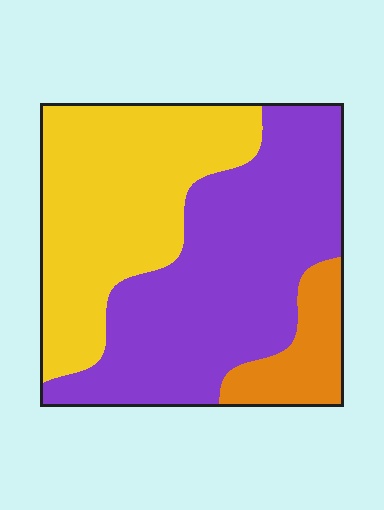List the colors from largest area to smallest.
From largest to smallest: purple, yellow, orange.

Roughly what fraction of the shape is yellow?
Yellow takes up between a third and a half of the shape.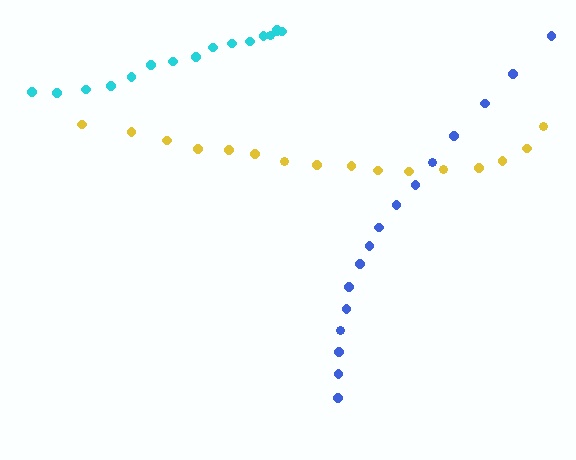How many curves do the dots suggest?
There are 3 distinct paths.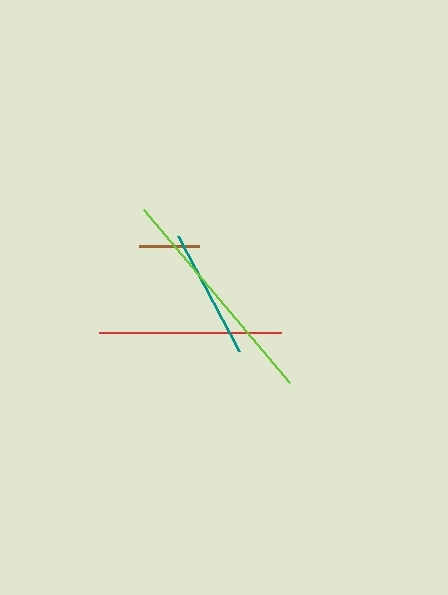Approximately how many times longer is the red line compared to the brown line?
The red line is approximately 3.0 times the length of the brown line.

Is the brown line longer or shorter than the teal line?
The teal line is longer than the brown line.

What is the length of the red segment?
The red segment is approximately 183 pixels long.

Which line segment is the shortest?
The brown line is the shortest at approximately 60 pixels.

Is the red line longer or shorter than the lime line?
The lime line is longer than the red line.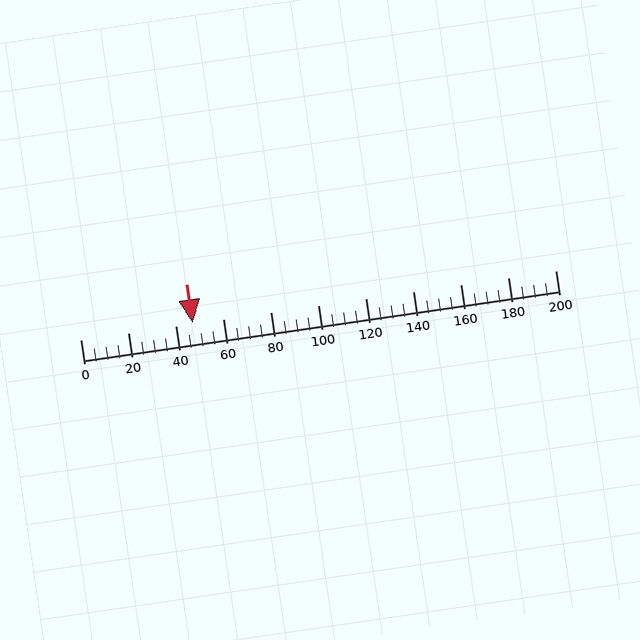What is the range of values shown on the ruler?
The ruler shows values from 0 to 200.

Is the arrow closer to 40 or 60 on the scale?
The arrow is closer to 40.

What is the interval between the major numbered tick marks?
The major tick marks are spaced 20 units apart.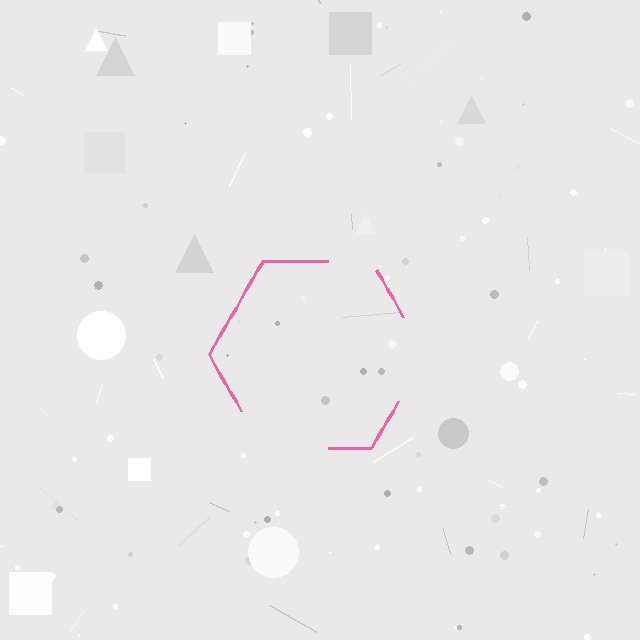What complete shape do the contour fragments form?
The contour fragments form a hexagon.